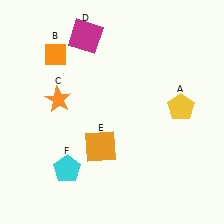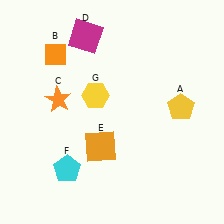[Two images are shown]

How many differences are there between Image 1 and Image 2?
There is 1 difference between the two images.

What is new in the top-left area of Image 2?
A yellow hexagon (G) was added in the top-left area of Image 2.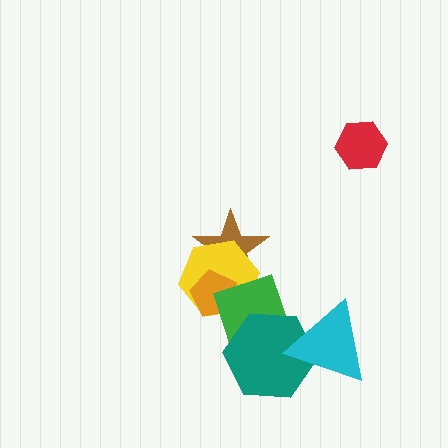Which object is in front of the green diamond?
The teal hexagon is in front of the green diamond.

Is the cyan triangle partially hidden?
No, no other shape covers it.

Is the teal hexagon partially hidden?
Yes, it is partially covered by another shape.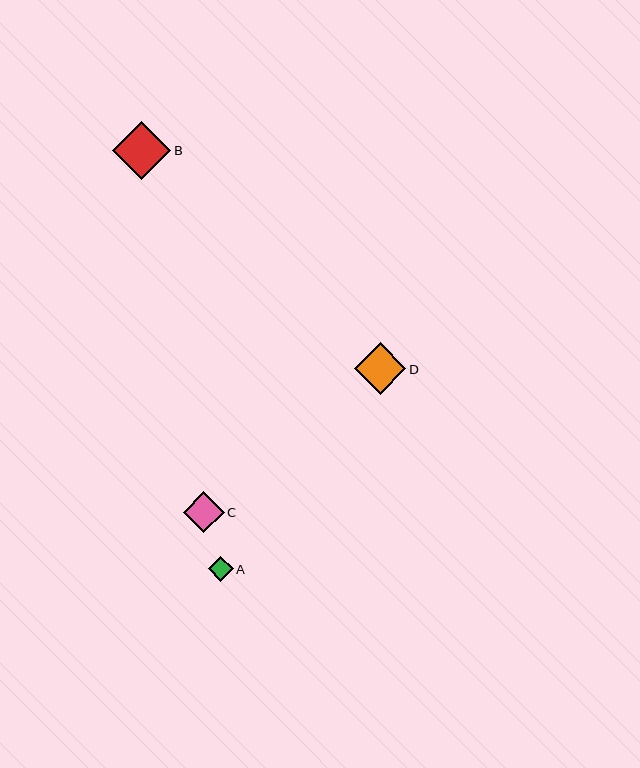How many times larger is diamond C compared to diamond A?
Diamond C is approximately 1.7 times the size of diamond A.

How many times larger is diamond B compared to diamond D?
Diamond B is approximately 1.1 times the size of diamond D.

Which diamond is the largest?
Diamond B is the largest with a size of approximately 58 pixels.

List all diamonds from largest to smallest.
From largest to smallest: B, D, C, A.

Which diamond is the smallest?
Diamond A is the smallest with a size of approximately 25 pixels.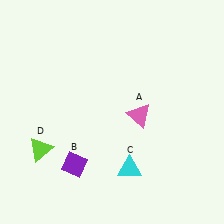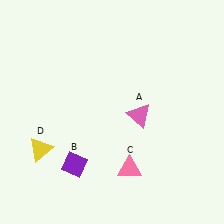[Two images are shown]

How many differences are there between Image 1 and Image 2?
There are 2 differences between the two images.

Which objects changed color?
C changed from cyan to pink. D changed from lime to yellow.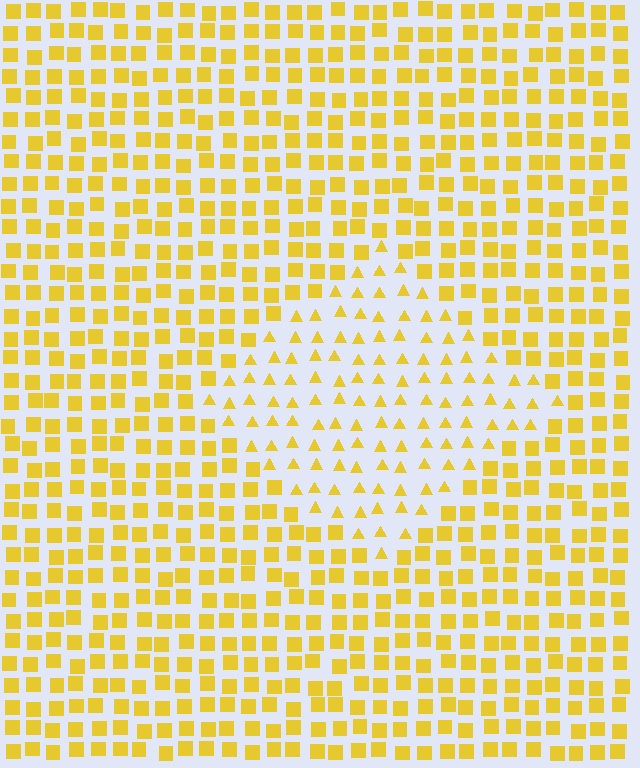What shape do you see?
I see a diamond.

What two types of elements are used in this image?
The image uses triangles inside the diamond region and squares outside it.